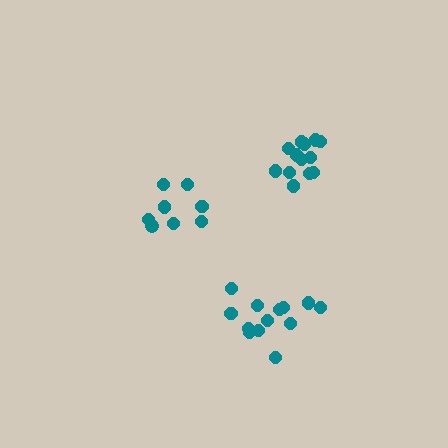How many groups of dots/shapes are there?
There are 3 groups.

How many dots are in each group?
Group 1: 8 dots, Group 2: 13 dots, Group 3: 13 dots (34 total).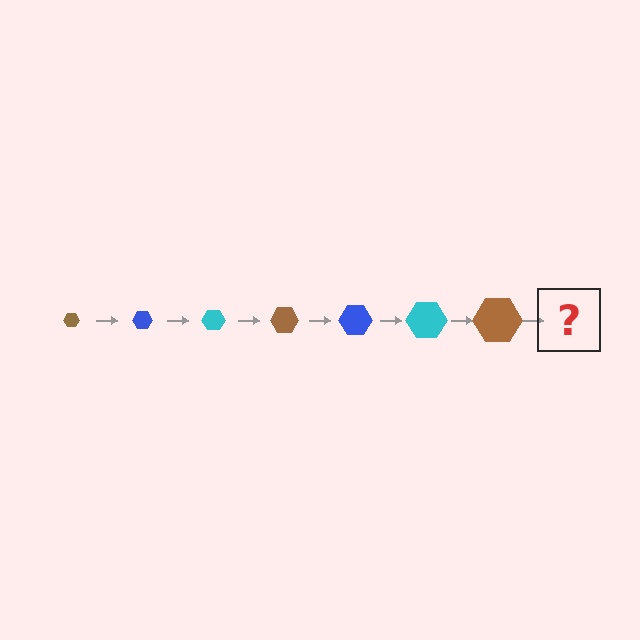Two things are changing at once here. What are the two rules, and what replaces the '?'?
The two rules are that the hexagon grows larger each step and the color cycles through brown, blue, and cyan. The '?' should be a blue hexagon, larger than the previous one.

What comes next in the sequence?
The next element should be a blue hexagon, larger than the previous one.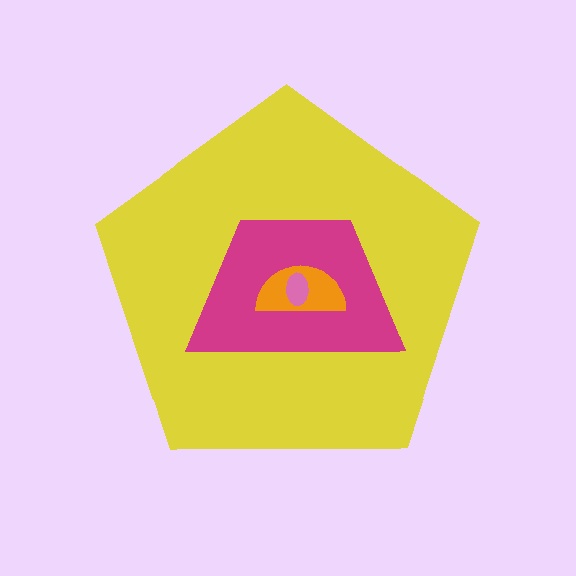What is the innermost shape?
The pink ellipse.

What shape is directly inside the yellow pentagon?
The magenta trapezoid.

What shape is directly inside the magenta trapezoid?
The orange semicircle.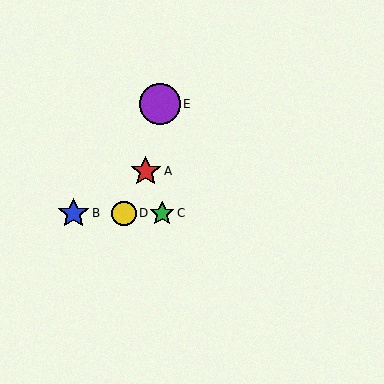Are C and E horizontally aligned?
No, C is at y≈213 and E is at y≈104.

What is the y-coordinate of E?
Object E is at y≈104.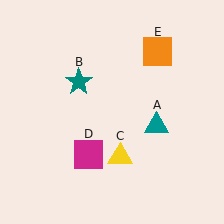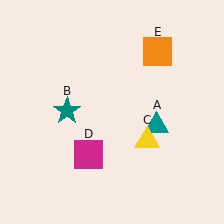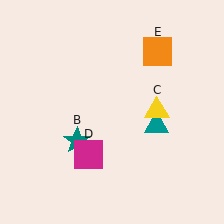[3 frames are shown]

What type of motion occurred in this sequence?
The teal star (object B), yellow triangle (object C) rotated counterclockwise around the center of the scene.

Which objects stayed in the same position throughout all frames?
Teal triangle (object A) and magenta square (object D) and orange square (object E) remained stationary.